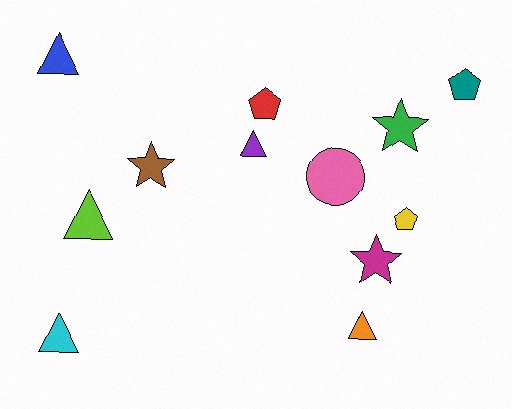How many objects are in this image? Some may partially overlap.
There are 12 objects.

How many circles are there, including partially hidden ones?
There is 1 circle.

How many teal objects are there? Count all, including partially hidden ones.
There is 1 teal object.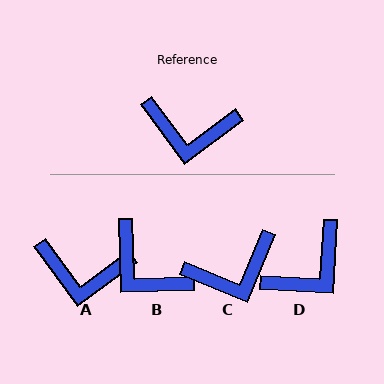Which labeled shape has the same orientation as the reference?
A.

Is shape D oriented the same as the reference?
No, it is off by about 50 degrees.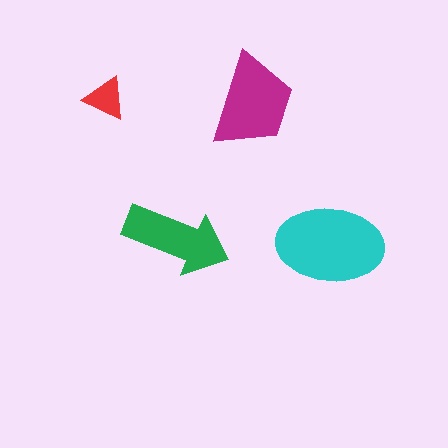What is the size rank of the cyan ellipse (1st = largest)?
1st.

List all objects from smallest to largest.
The red triangle, the green arrow, the magenta trapezoid, the cyan ellipse.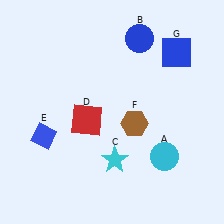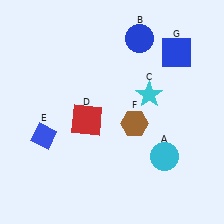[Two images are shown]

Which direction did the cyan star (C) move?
The cyan star (C) moved up.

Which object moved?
The cyan star (C) moved up.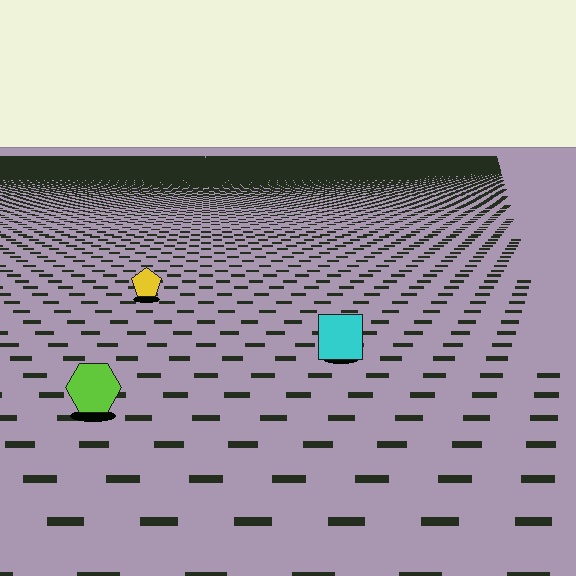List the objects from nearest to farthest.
From nearest to farthest: the lime hexagon, the cyan square, the yellow pentagon.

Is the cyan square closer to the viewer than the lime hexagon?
No. The lime hexagon is closer — you can tell from the texture gradient: the ground texture is coarser near it.